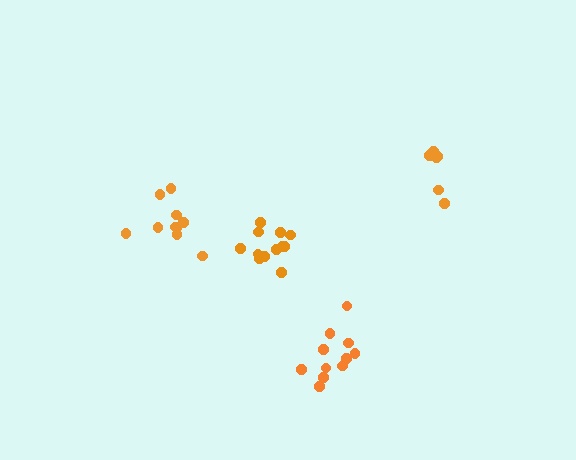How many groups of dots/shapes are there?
There are 4 groups.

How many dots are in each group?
Group 1: 6 dots, Group 2: 12 dots, Group 3: 11 dots, Group 4: 10 dots (39 total).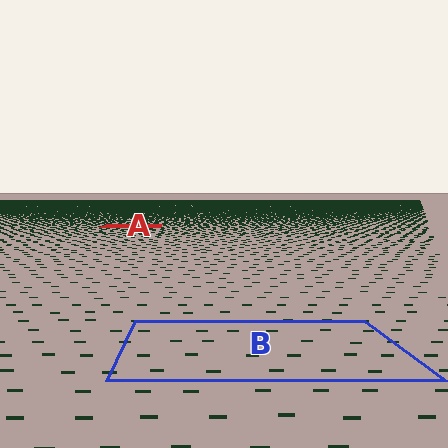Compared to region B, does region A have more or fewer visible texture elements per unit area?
Region A has more texture elements per unit area — they are packed more densely because it is farther away.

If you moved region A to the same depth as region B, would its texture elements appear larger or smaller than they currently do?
They would appear larger. At a closer depth, the same texture elements are projected at a bigger on-screen size.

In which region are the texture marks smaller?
The texture marks are smaller in region A, because it is farther away.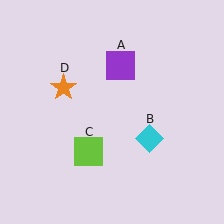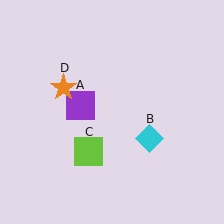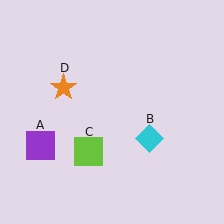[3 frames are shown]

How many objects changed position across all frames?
1 object changed position: purple square (object A).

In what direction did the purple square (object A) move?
The purple square (object A) moved down and to the left.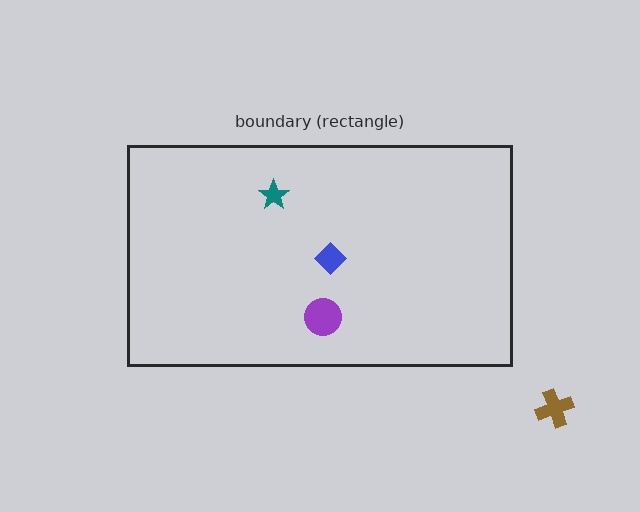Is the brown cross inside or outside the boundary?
Outside.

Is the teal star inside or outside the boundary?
Inside.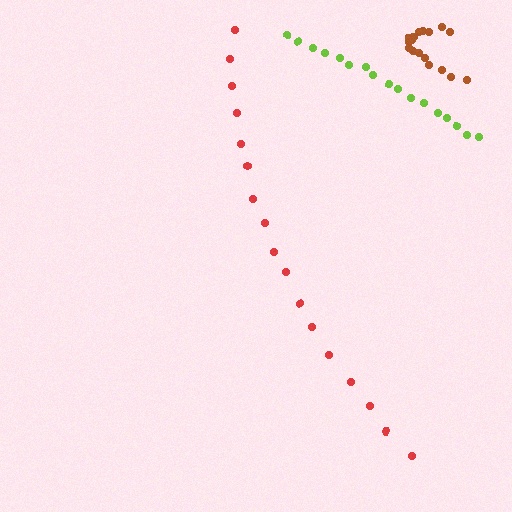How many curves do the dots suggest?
There are 3 distinct paths.